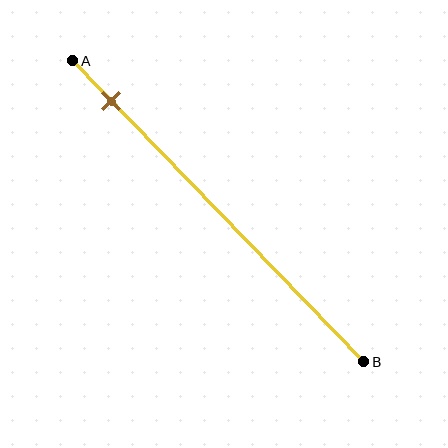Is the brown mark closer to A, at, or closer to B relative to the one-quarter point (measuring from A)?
The brown mark is closer to point A than the one-quarter point of segment AB.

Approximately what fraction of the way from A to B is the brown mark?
The brown mark is approximately 15% of the way from A to B.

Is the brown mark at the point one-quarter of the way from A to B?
No, the mark is at about 15% from A, not at the 25% one-quarter point.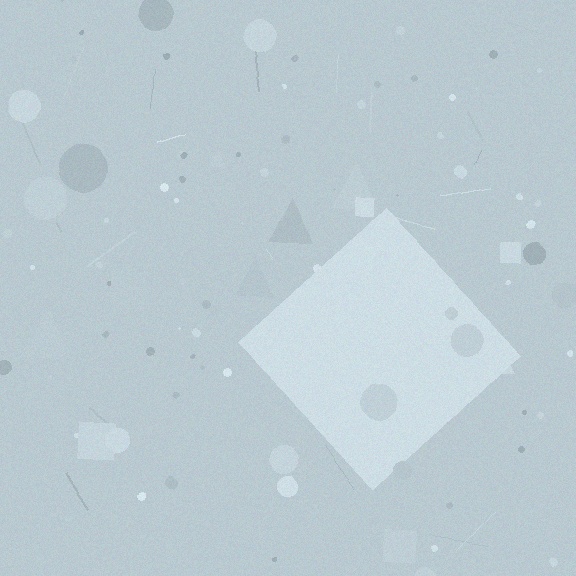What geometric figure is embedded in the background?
A diamond is embedded in the background.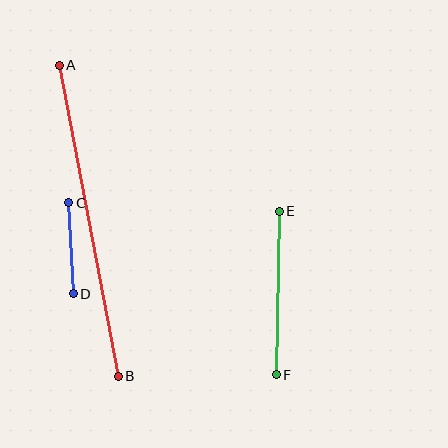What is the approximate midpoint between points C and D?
The midpoint is at approximately (71, 248) pixels.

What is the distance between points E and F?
The distance is approximately 164 pixels.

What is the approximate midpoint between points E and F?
The midpoint is at approximately (278, 293) pixels.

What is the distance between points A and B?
The distance is approximately 316 pixels.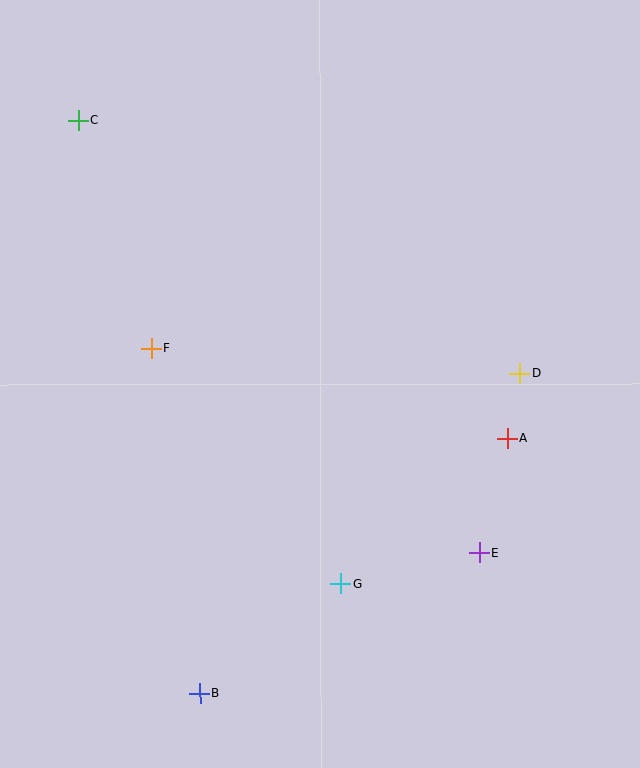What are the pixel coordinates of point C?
Point C is at (78, 121).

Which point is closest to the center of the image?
Point F at (151, 348) is closest to the center.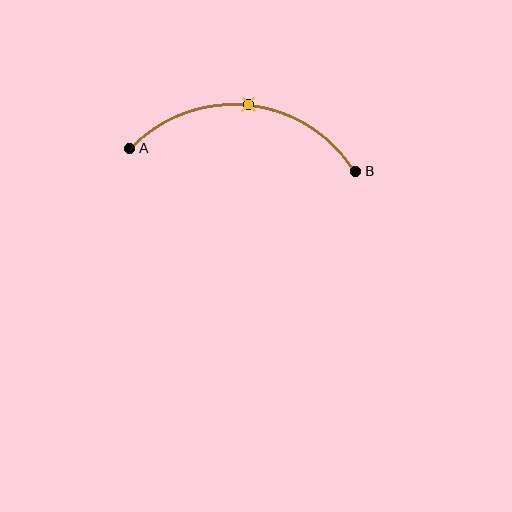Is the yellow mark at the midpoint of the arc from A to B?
Yes. The yellow mark lies on the arc at equal arc-length from both A and B — it is the arc midpoint.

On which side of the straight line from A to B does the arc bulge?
The arc bulges above the straight line connecting A and B.